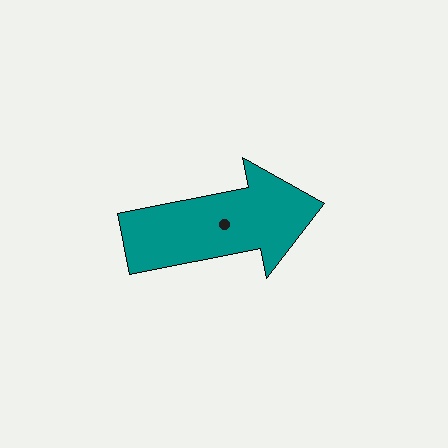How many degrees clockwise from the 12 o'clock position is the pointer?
Approximately 79 degrees.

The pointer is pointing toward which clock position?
Roughly 3 o'clock.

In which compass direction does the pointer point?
East.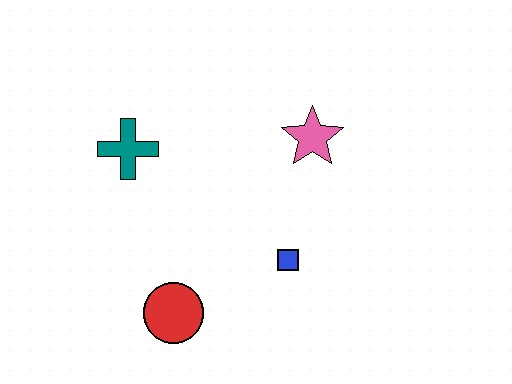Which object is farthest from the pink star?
The red circle is farthest from the pink star.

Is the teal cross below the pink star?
Yes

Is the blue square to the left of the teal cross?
No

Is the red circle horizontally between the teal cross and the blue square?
Yes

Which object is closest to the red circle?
The blue square is closest to the red circle.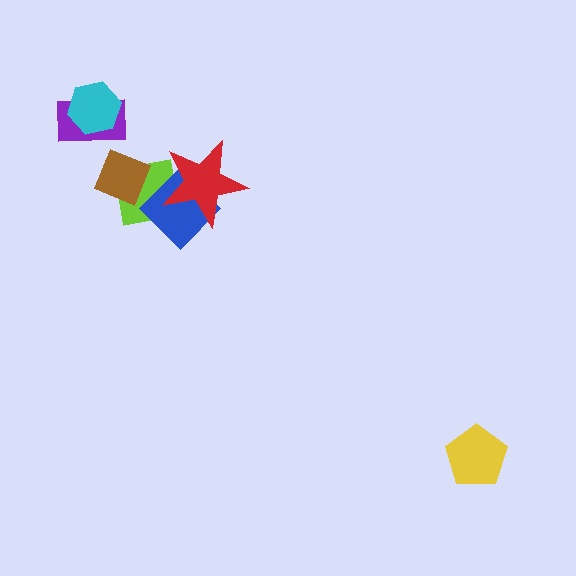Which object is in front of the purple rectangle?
The cyan hexagon is in front of the purple rectangle.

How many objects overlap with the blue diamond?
2 objects overlap with the blue diamond.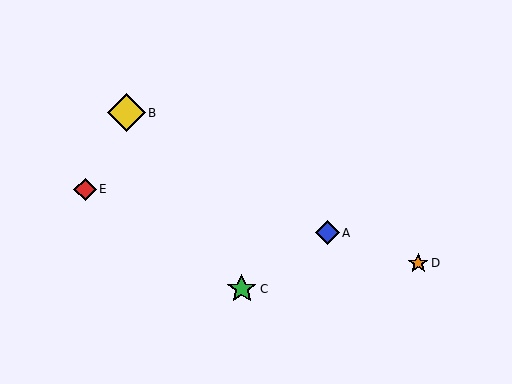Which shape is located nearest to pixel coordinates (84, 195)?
The red diamond (labeled E) at (85, 189) is nearest to that location.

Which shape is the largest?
The yellow diamond (labeled B) is the largest.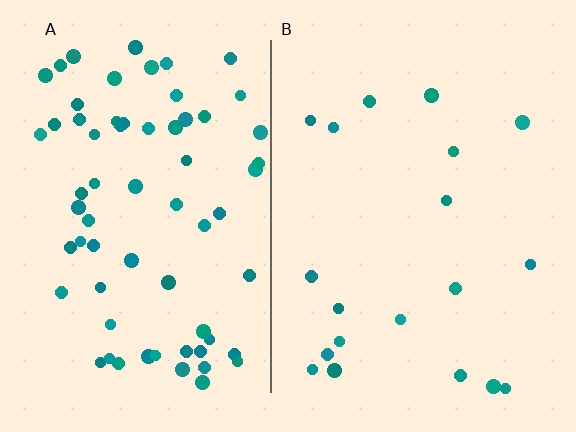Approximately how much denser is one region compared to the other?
Approximately 3.5× — region A over region B.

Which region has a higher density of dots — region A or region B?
A (the left).